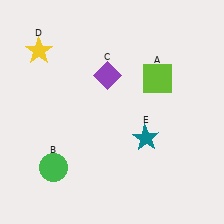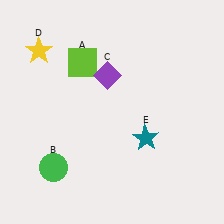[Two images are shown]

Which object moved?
The lime square (A) moved left.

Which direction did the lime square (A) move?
The lime square (A) moved left.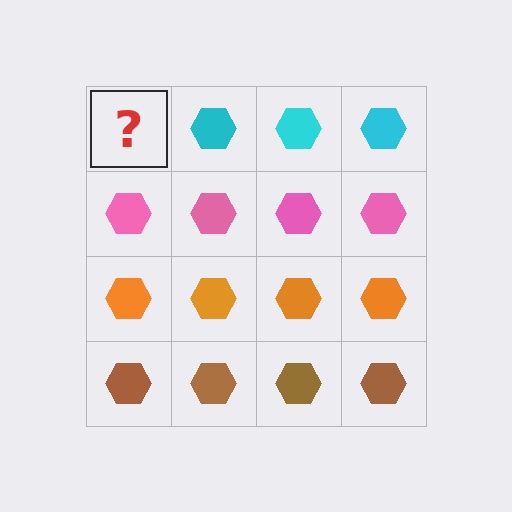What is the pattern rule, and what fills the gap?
The rule is that each row has a consistent color. The gap should be filled with a cyan hexagon.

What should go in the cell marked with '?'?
The missing cell should contain a cyan hexagon.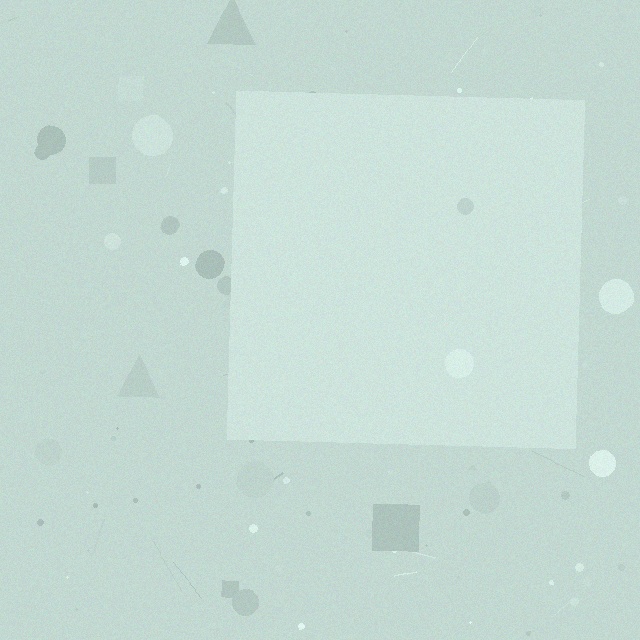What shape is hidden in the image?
A square is hidden in the image.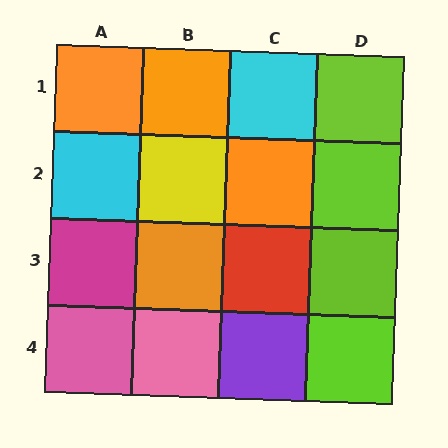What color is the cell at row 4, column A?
Pink.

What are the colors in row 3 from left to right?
Magenta, orange, red, lime.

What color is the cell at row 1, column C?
Cyan.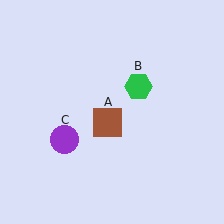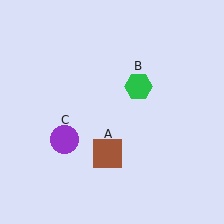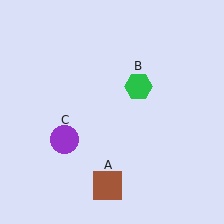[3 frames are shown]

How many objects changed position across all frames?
1 object changed position: brown square (object A).